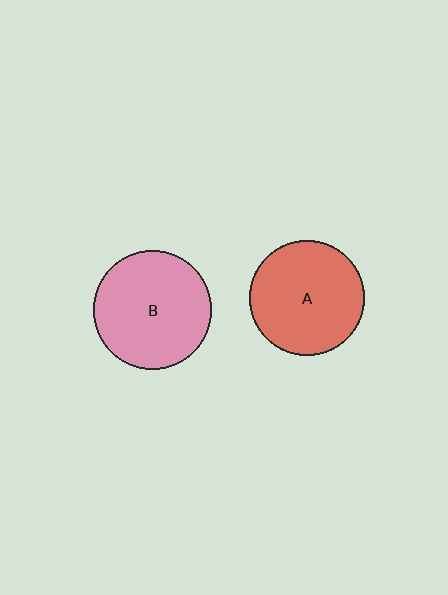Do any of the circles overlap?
No, none of the circles overlap.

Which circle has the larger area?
Circle B (pink).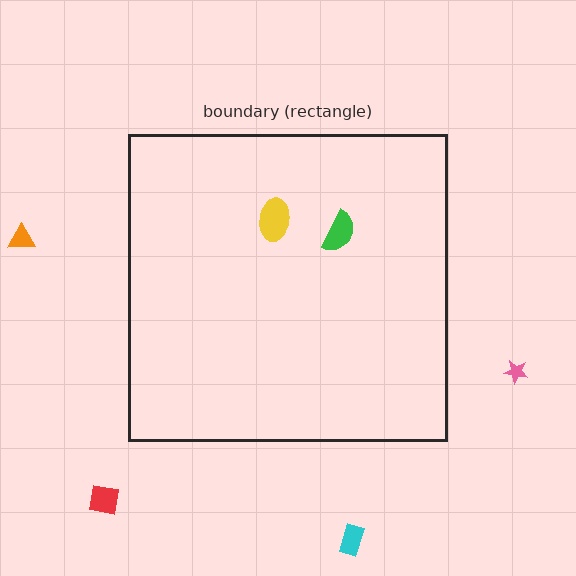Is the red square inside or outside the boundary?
Outside.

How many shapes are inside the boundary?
2 inside, 4 outside.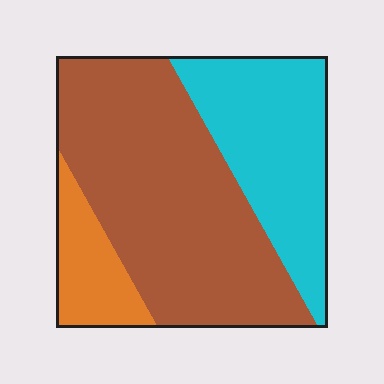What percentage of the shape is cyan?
Cyan takes up between a quarter and a half of the shape.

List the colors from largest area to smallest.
From largest to smallest: brown, cyan, orange.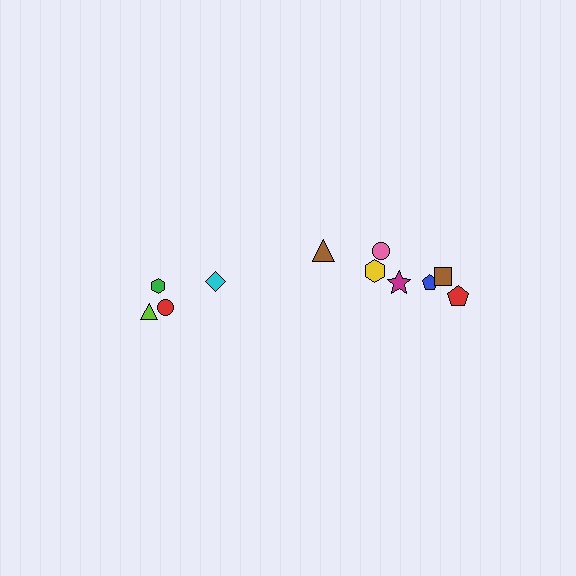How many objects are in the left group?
There are 4 objects.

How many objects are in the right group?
There are 7 objects.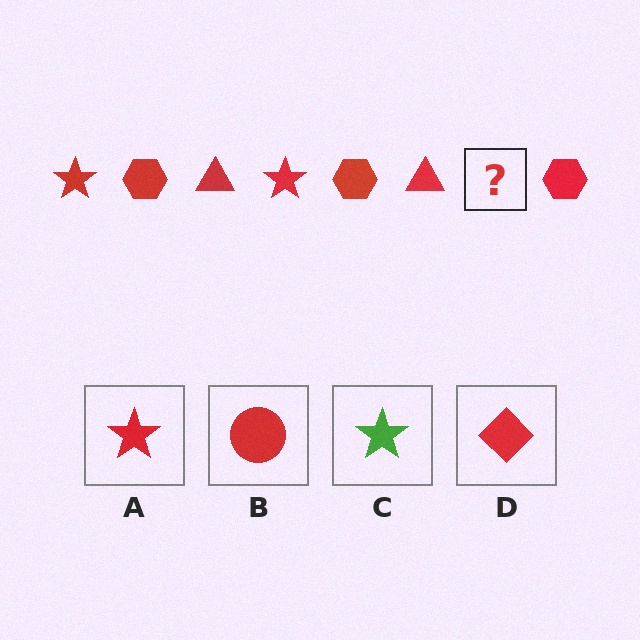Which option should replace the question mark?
Option A.